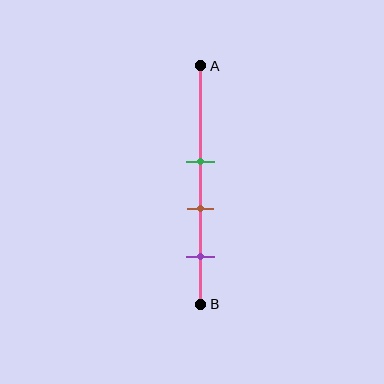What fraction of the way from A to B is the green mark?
The green mark is approximately 40% (0.4) of the way from A to B.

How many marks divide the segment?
There are 3 marks dividing the segment.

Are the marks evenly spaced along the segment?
Yes, the marks are approximately evenly spaced.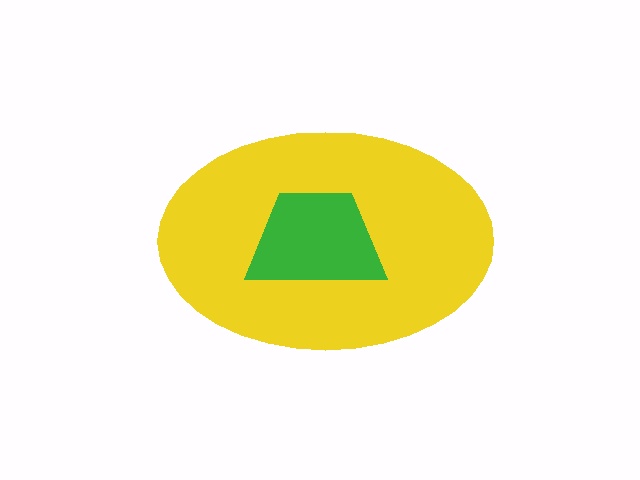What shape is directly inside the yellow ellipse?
The green trapezoid.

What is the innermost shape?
The green trapezoid.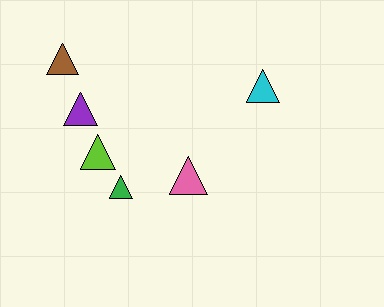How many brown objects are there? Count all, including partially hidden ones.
There is 1 brown object.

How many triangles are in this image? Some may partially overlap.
There are 6 triangles.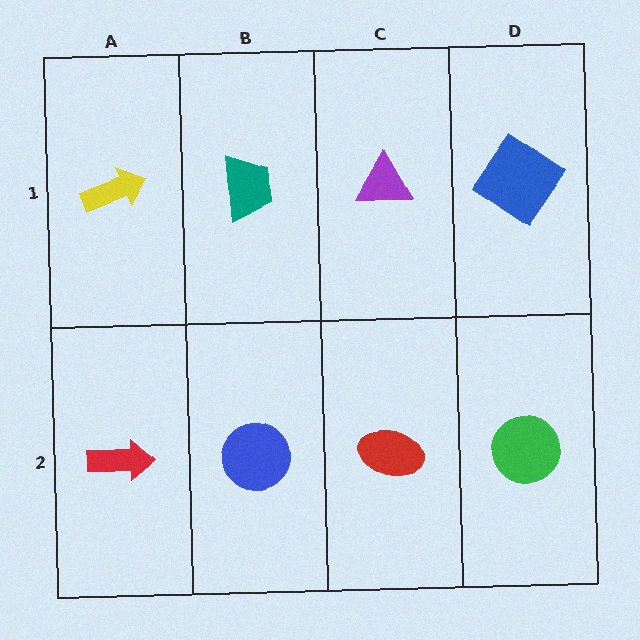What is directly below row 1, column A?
A red arrow.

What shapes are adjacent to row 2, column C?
A purple triangle (row 1, column C), a blue circle (row 2, column B), a green circle (row 2, column D).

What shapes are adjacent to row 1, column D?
A green circle (row 2, column D), a purple triangle (row 1, column C).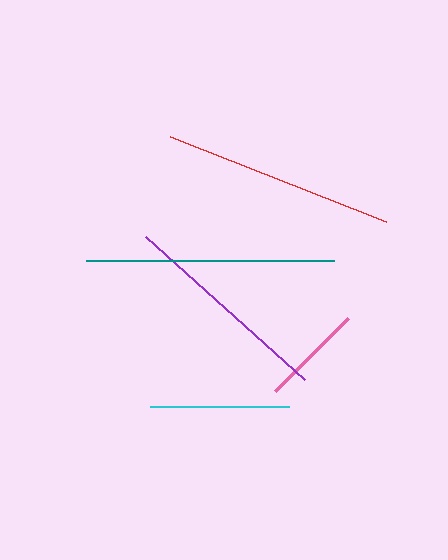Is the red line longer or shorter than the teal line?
The teal line is longer than the red line.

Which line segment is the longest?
The teal line is the longest at approximately 248 pixels.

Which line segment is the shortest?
The pink line is the shortest at approximately 103 pixels.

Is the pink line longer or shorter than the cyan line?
The cyan line is longer than the pink line.